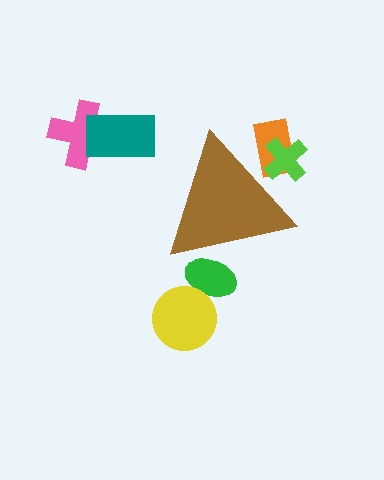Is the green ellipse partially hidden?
Yes, the green ellipse is partially hidden behind the brown triangle.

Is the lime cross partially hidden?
Yes, the lime cross is partially hidden behind the brown triangle.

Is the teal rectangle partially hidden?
No, the teal rectangle is fully visible.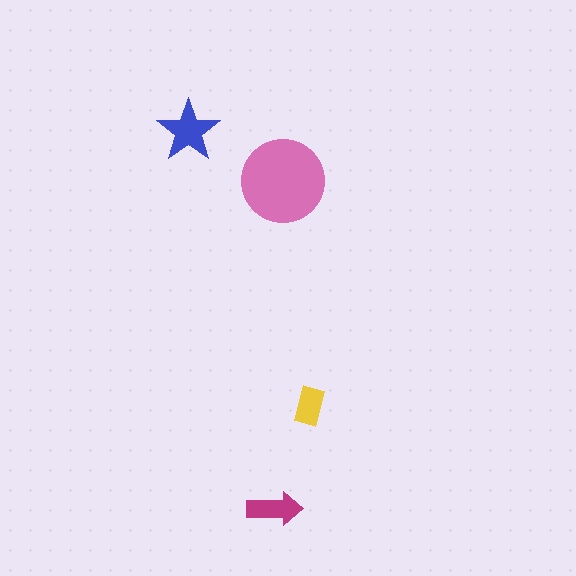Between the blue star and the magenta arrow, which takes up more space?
The blue star.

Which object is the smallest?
The yellow rectangle.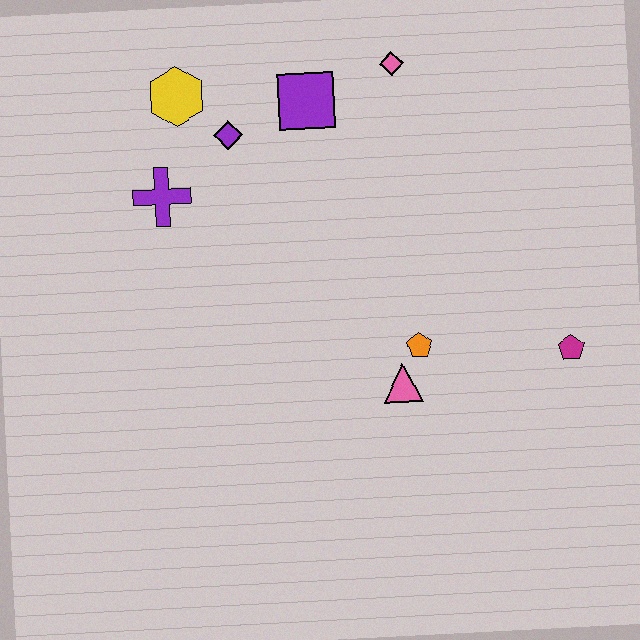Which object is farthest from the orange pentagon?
The yellow hexagon is farthest from the orange pentagon.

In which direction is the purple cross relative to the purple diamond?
The purple cross is to the left of the purple diamond.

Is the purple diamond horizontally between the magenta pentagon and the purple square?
No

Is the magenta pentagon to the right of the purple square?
Yes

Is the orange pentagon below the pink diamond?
Yes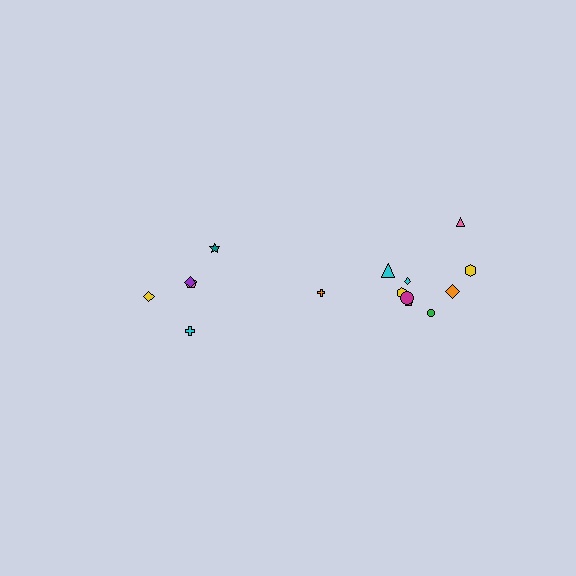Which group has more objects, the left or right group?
The right group.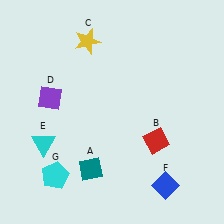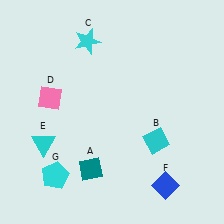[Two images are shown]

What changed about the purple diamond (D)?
In Image 1, D is purple. In Image 2, it changed to pink.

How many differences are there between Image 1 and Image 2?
There are 3 differences between the two images.